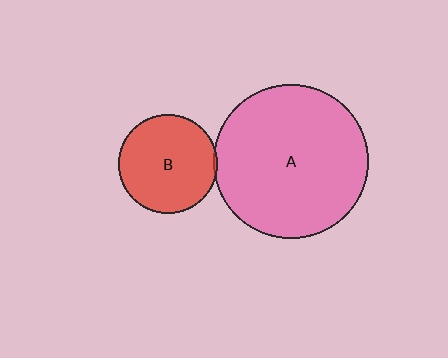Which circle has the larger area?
Circle A (pink).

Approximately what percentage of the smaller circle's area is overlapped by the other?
Approximately 5%.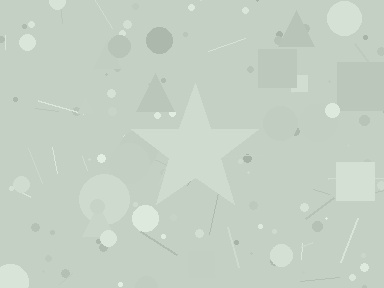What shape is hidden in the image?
A star is hidden in the image.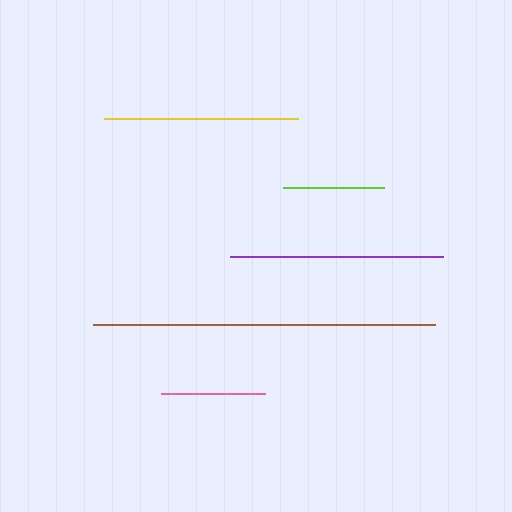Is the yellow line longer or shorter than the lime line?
The yellow line is longer than the lime line.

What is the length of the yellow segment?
The yellow segment is approximately 194 pixels long.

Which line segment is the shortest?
The lime line is the shortest at approximately 101 pixels.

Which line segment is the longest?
The brown line is the longest at approximately 343 pixels.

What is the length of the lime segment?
The lime segment is approximately 101 pixels long.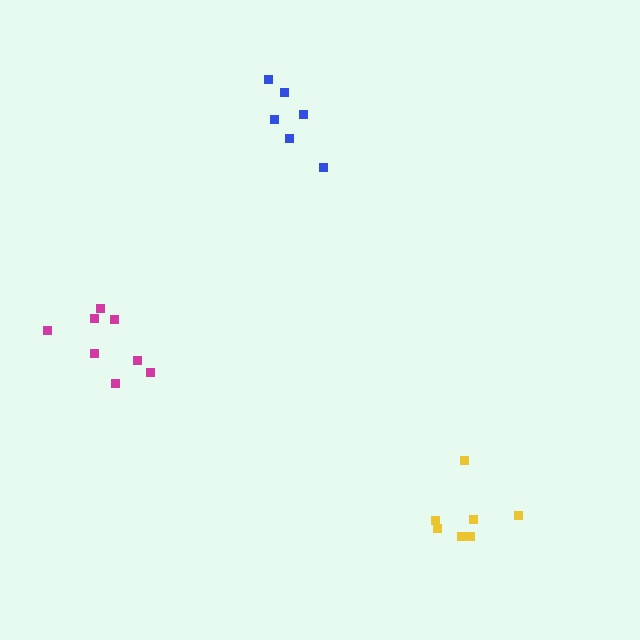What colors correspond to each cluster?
The clusters are colored: magenta, blue, yellow.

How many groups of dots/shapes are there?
There are 3 groups.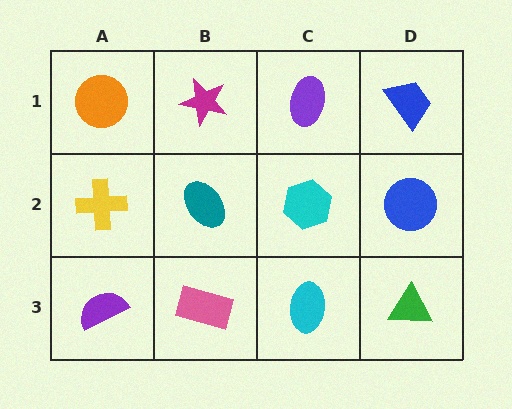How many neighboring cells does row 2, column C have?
4.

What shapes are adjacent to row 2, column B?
A magenta star (row 1, column B), a pink rectangle (row 3, column B), a yellow cross (row 2, column A), a cyan hexagon (row 2, column C).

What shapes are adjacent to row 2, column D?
A blue trapezoid (row 1, column D), a green triangle (row 3, column D), a cyan hexagon (row 2, column C).